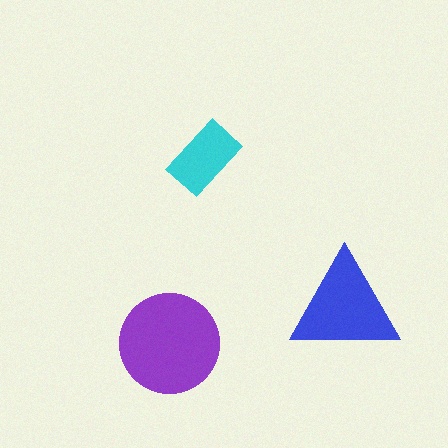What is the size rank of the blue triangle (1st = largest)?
2nd.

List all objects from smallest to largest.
The cyan rectangle, the blue triangle, the purple circle.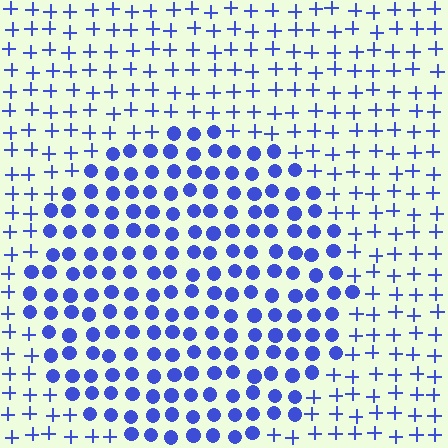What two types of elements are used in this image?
The image uses circles inside the circle region and plus signs outside it.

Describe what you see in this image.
The image is filled with small blue elements arranged in a uniform grid. A circle-shaped region contains circles, while the surrounding area contains plus signs. The boundary is defined purely by the change in element shape.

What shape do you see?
I see a circle.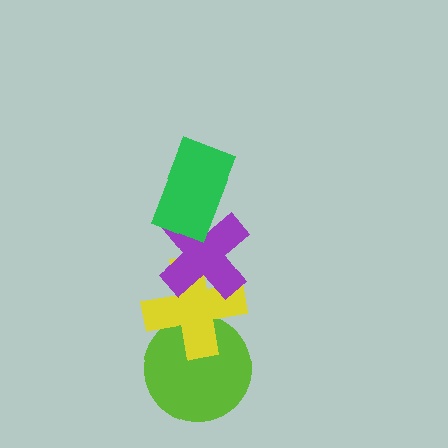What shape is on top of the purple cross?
The green rectangle is on top of the purple cross.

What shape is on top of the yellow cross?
The purple cross is on top of the yellow cross.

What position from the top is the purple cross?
The purple cross is 2nd from the top.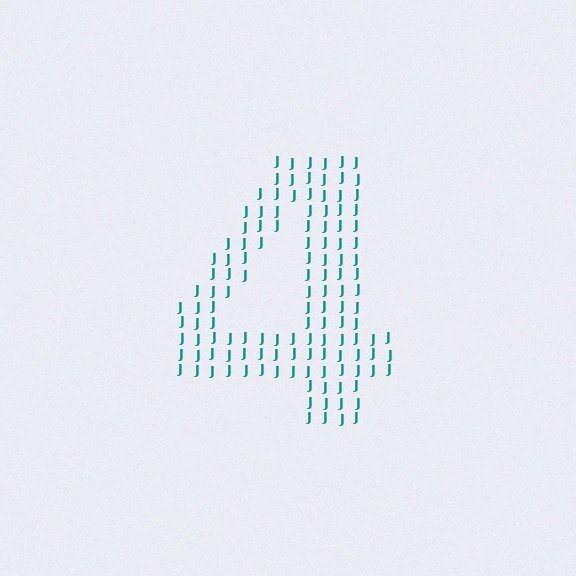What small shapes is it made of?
It is made of small letter J's.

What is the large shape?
The large shape is the digit 4.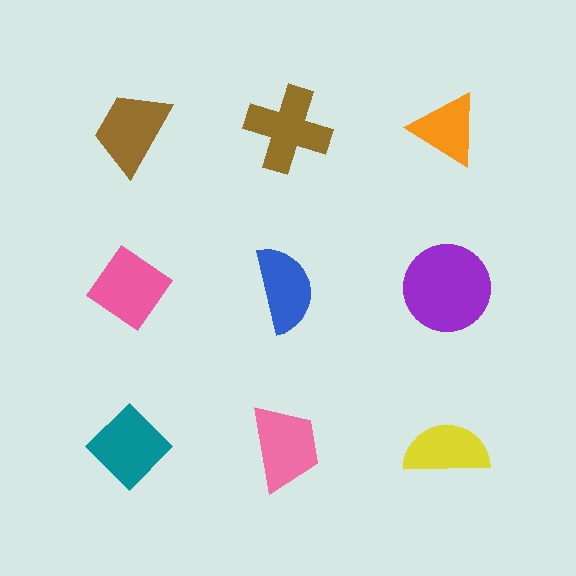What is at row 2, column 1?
A pink diamond.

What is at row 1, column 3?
An orange triangle.